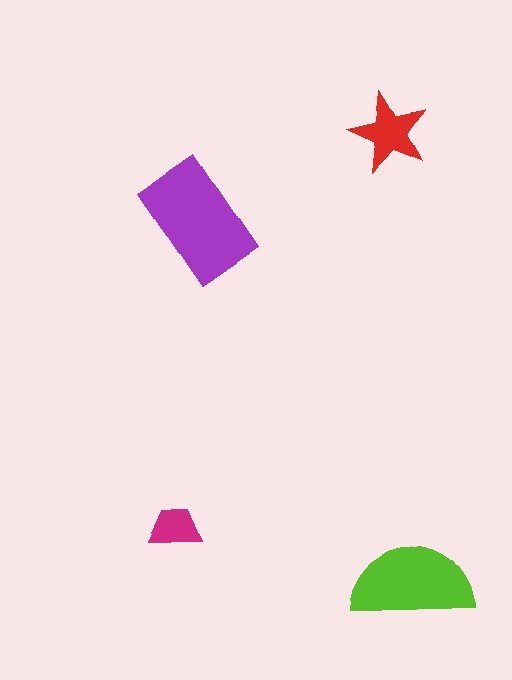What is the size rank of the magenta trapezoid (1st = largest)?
4th.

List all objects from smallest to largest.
The magenta trapezoid, the red star, the lime semicircle, the purple rectangle.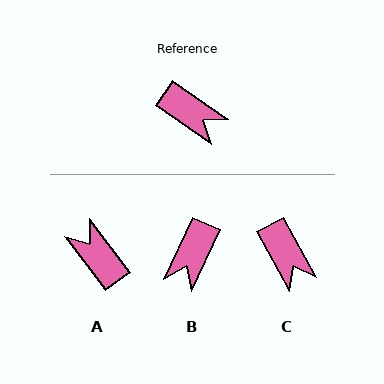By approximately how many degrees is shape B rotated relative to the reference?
Approximately 80 degrees clockwise.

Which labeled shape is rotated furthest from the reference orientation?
A, about 162 degrees away.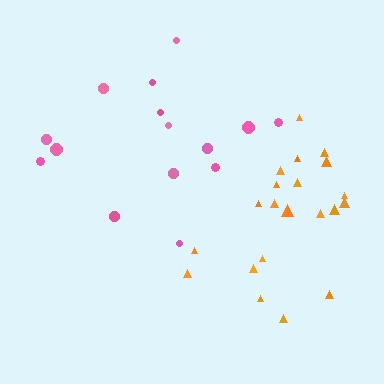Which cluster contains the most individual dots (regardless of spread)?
Orange (21).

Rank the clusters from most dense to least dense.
orange, pink.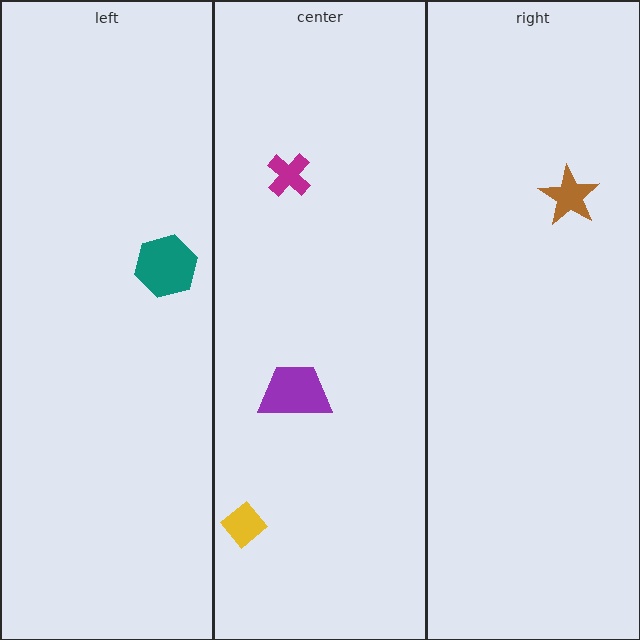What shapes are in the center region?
The magenta cross, the yellow diamond, the purple trapezoid.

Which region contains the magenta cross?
The center region.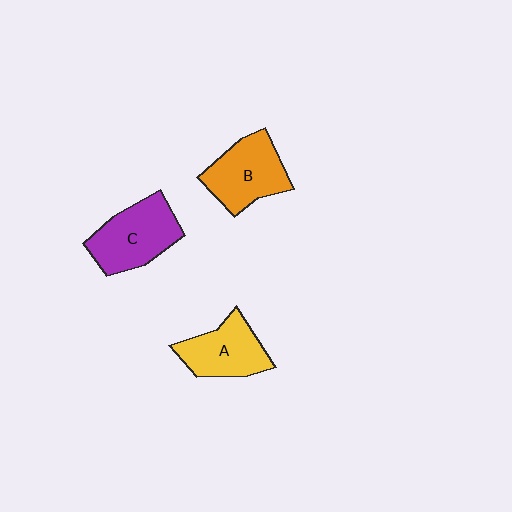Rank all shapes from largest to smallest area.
From largest to smallest: C (purple), B (orange), A (yellow).